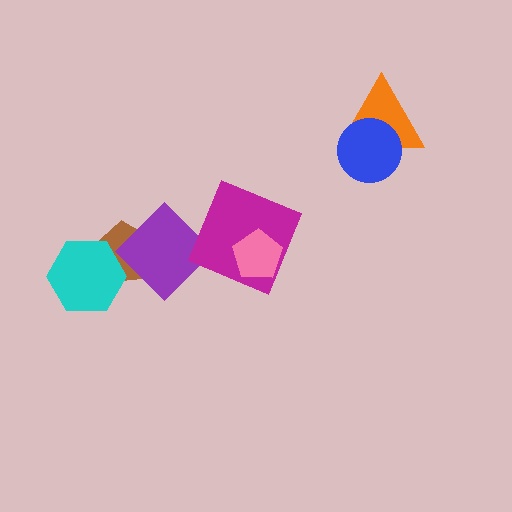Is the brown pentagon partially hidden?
Yes, it is partially covered by another shape.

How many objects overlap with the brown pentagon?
2 objects overlap with the brown pentagon.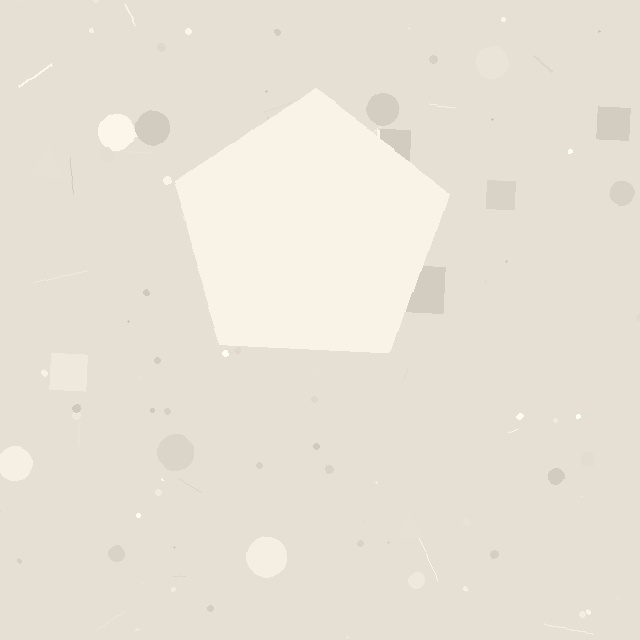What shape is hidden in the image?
A pentagon is hidden in the image.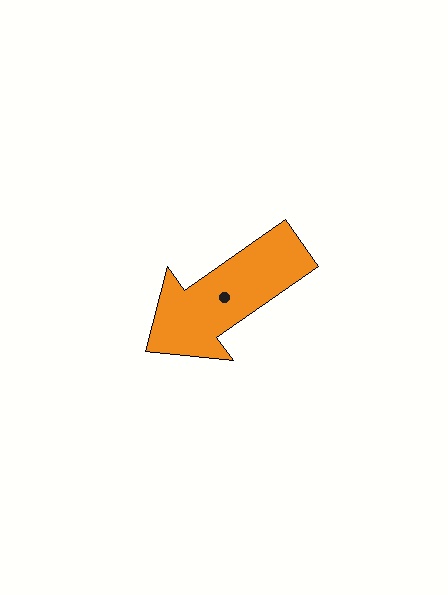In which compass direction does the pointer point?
Southwest.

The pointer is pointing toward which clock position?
Roughly 8 o'clock.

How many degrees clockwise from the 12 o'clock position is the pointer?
Approximately 235 degrees.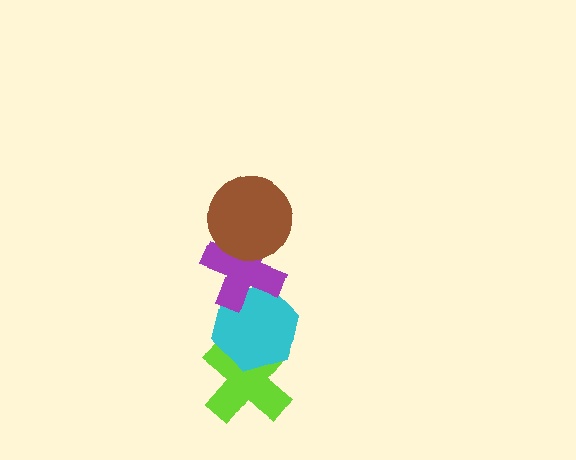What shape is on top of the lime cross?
The cyan hexagon is on top of the lime cross.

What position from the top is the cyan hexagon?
The cyan hexagon is 3rd from the top.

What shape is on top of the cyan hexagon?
The purple cross is on top of the cyan hexagon.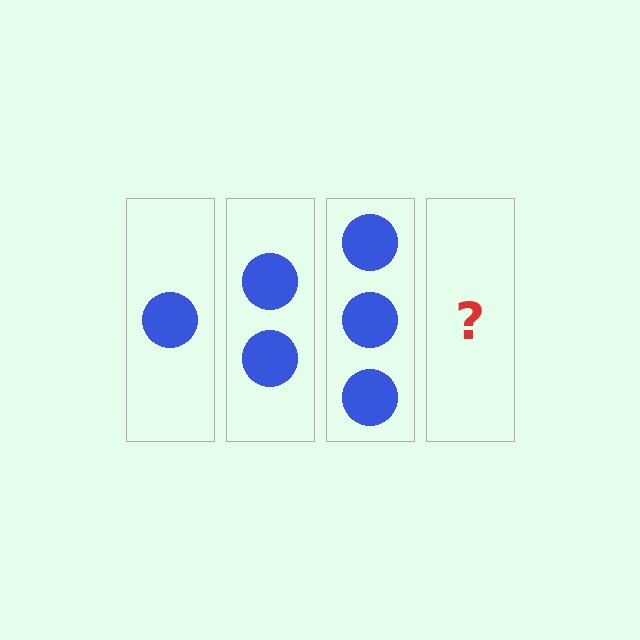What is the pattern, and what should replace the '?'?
The pattern is that each step adds one more circle. The '?' should be 4 circles.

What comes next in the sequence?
The next element should be 4 circles.